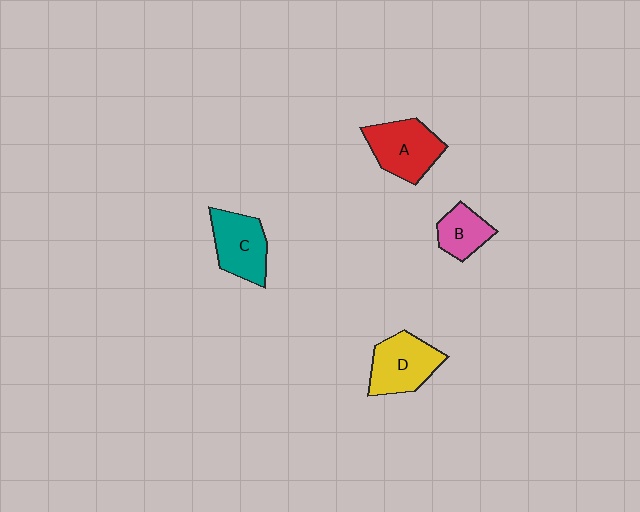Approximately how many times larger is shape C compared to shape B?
Approximately 1.5 times.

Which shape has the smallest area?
Shape B (pink).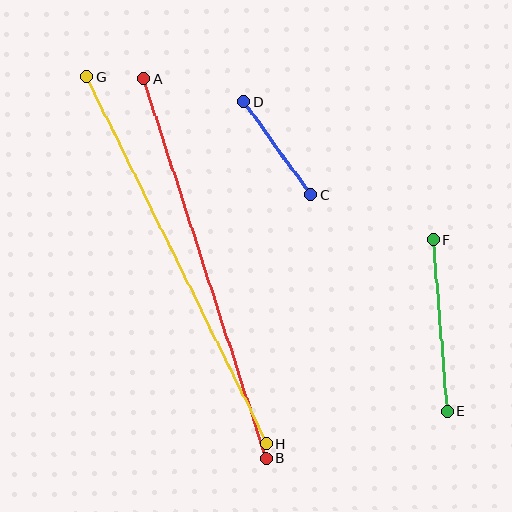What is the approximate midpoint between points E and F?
The midpoint is at approximately (440, 325) pixels.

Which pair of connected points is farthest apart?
Points G and H are farthest apart.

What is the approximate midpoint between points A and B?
The midpoint is at approximately (205, 268) pixels.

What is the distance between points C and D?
The distance is approximately 114 pixels.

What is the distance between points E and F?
The distance is approximately 173 pixels.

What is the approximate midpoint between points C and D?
The midpoint is at approximately (277, 148) pixels.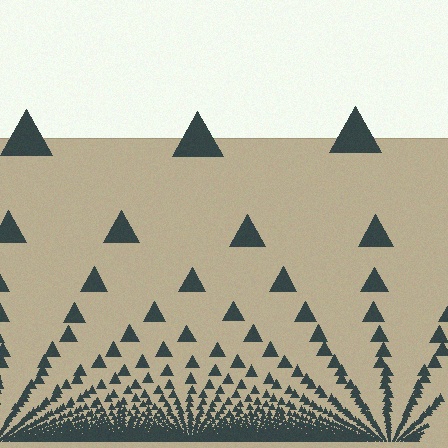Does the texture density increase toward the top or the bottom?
Density increases toward the bottom.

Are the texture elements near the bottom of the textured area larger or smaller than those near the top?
Smaller. The gradient is inverted — elements near the bottom are smaller and denser.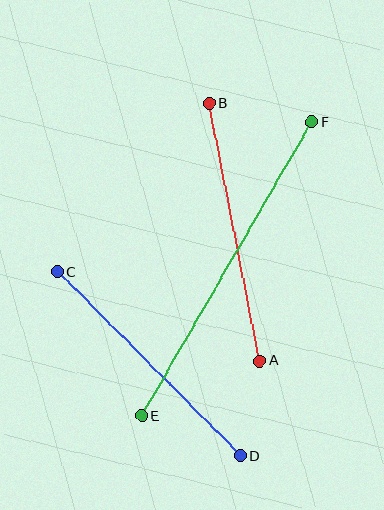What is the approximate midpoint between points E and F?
The midpoint is at approximately (227, 269) pixels.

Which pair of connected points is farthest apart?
Points E and F are farthest apart.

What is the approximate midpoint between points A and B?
The midpoint is at approximately (235, 232) pixels.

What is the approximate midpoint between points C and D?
The midpoint is at approximately (149, 364) pixels.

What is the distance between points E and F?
The distance is approximately 340 pixels.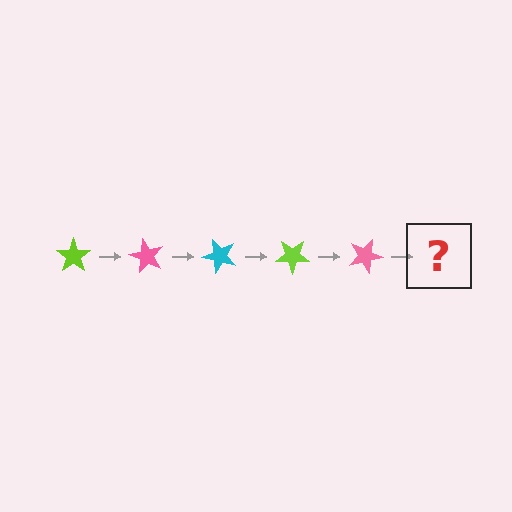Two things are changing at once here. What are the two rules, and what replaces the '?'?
The two rules are that it rotates 60 degrees each step and the color cycles through lime, pink, and cyan. The '?' should be a cyan star, rotated 300 degrees from the start.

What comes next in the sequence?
The next element should be a cyan star, rotated 300 degrees from the start.